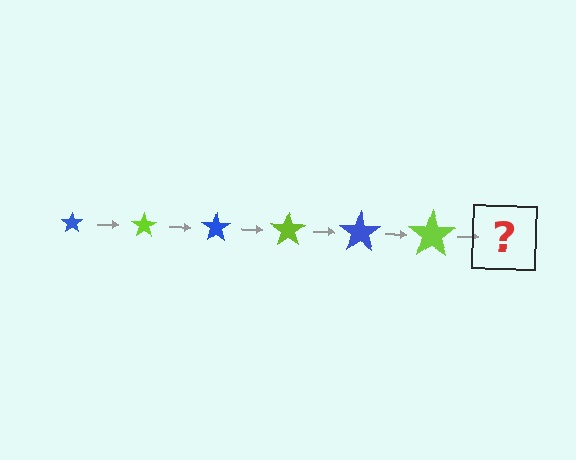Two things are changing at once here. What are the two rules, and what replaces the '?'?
The two rules are that the star grows larger each step and the color cycles through blue and lime. The '?' should be a blue star, larger than the previous one.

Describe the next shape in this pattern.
It should be a blue star, larger than the previous one.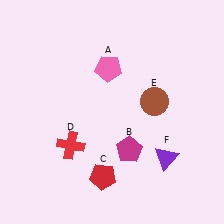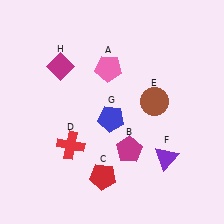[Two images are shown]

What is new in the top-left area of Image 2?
A magenta diamond (H) was added in the top-left area of Image 2.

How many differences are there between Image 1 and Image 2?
There are 2 differences between the two images.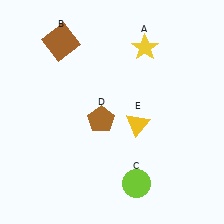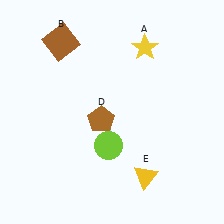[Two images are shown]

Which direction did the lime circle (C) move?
The lime circle (C) moved up.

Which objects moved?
The objects that moved are: the lime circle (C), the yellow triangle (E).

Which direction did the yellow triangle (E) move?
The yellow triangle (E) moved down.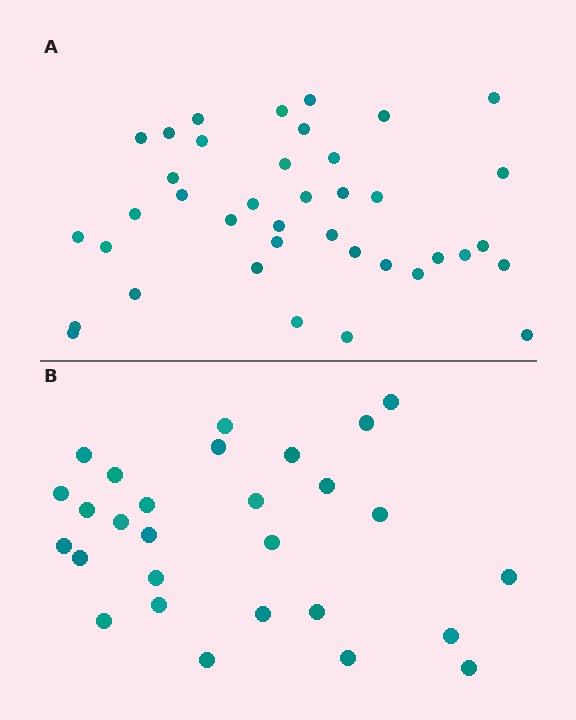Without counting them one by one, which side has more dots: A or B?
Region A (the top region) has more dots.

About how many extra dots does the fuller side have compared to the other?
Region A has roughly 12 or so more dots than region B.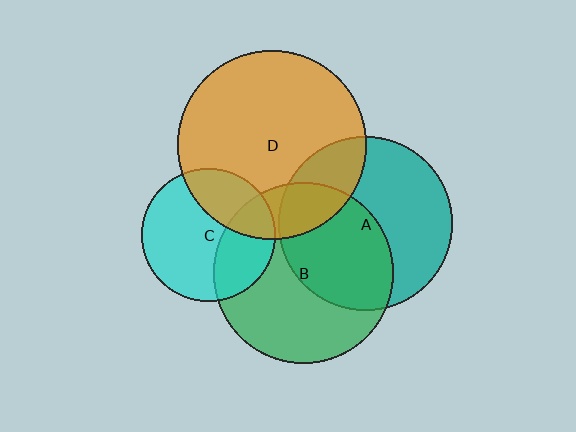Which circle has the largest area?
Circle D (orange).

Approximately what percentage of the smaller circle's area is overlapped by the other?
Approximately 20%.